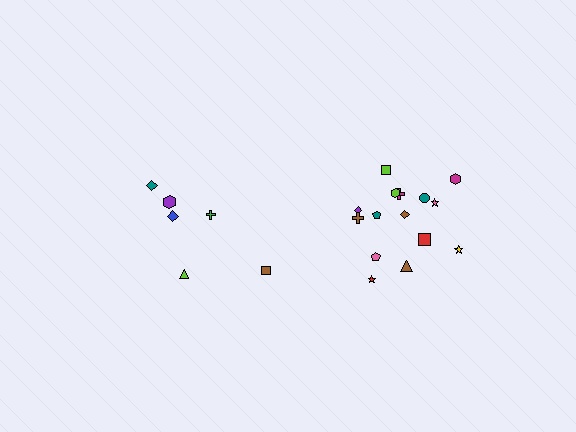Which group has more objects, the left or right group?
The right group.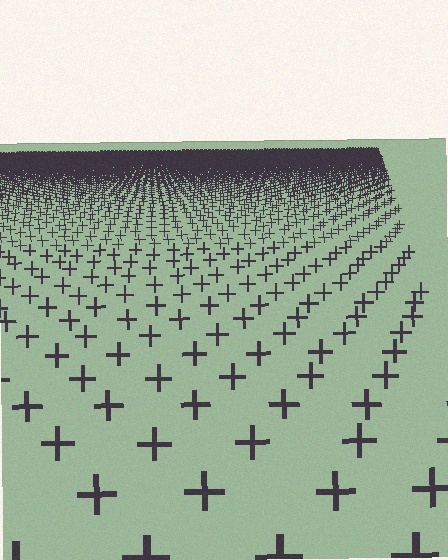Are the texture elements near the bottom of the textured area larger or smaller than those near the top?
Larger. Near the bottom, elements are closer to the viewer and appear at a bigger on-screen size.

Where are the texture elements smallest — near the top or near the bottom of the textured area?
Near the top.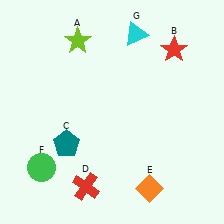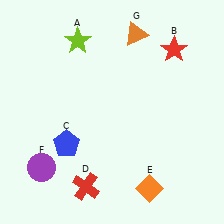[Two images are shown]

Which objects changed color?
C changed from teal to blue. F changed from green to purple. G changed from cyan to orange.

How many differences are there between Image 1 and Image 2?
There are 3 differences between the two images.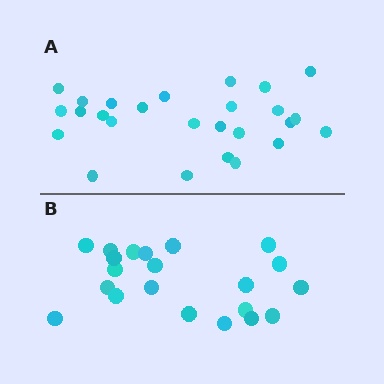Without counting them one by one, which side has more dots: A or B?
Region A (the top region) has more dots.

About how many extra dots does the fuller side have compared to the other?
Region A has about 5 more dots than region B.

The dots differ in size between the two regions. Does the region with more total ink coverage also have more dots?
No. Region B has more total ink coverage because its dots are larger, but region A actually contains more individual dots. Total area can be misleading — the number of items is what matters here.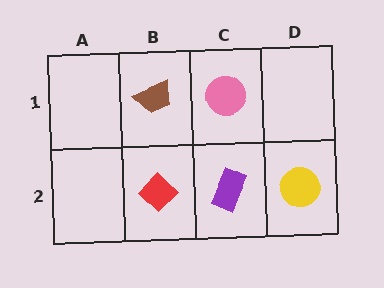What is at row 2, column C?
A purple rectangle.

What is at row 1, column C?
A pink circle.